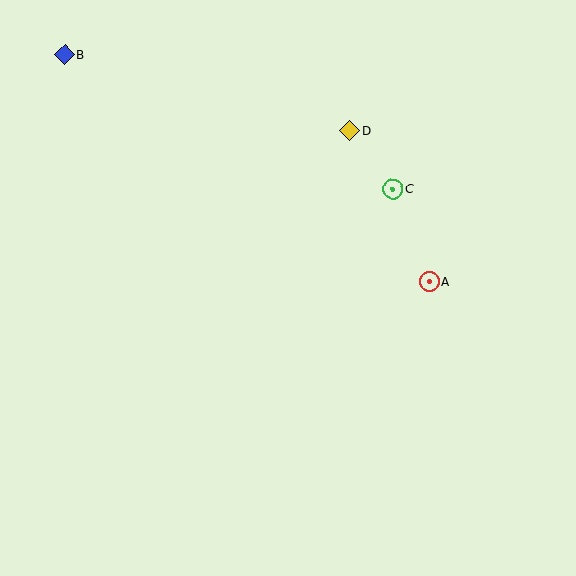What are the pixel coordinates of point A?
Point A is at (429, 282).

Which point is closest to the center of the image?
Point A at (429, 282) is closest to the center.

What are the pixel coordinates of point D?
Point D is at (350, 131).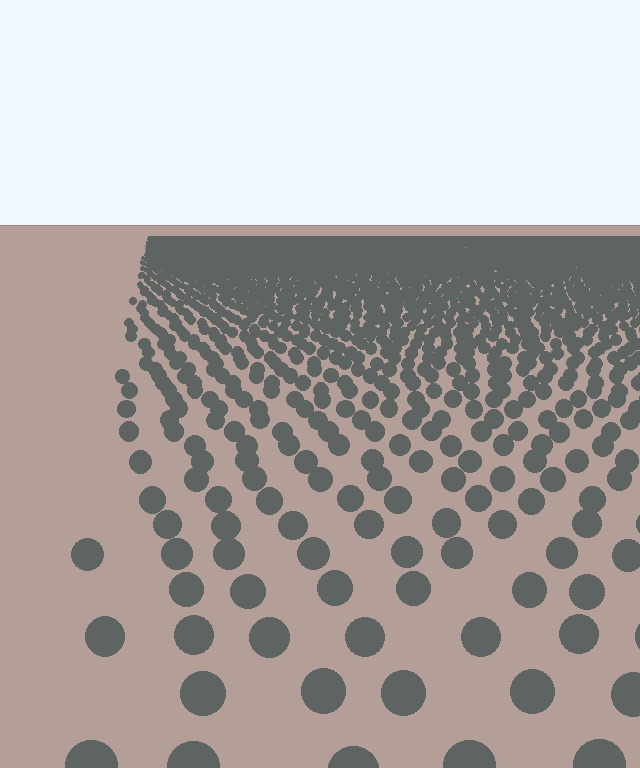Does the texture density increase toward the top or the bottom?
Density increases toward the top.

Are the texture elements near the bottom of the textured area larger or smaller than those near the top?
Larger. Near the bottom, elements are closer to the viewer and appear at a bigger on-screen size.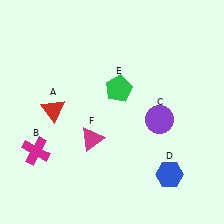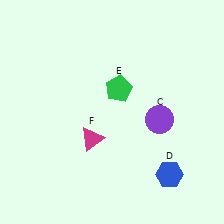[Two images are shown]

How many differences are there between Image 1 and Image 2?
There are 2 differences between the two images.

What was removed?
The magenta cross (B), the red triangle (A) were removed in Image 2.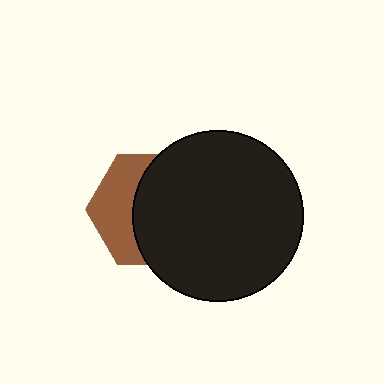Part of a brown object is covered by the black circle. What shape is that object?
It is a hexagon.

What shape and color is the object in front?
The object in front is a black circle.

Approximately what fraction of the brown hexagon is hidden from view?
Roughly 61% of the brown hexagon is hidden behind the black circle.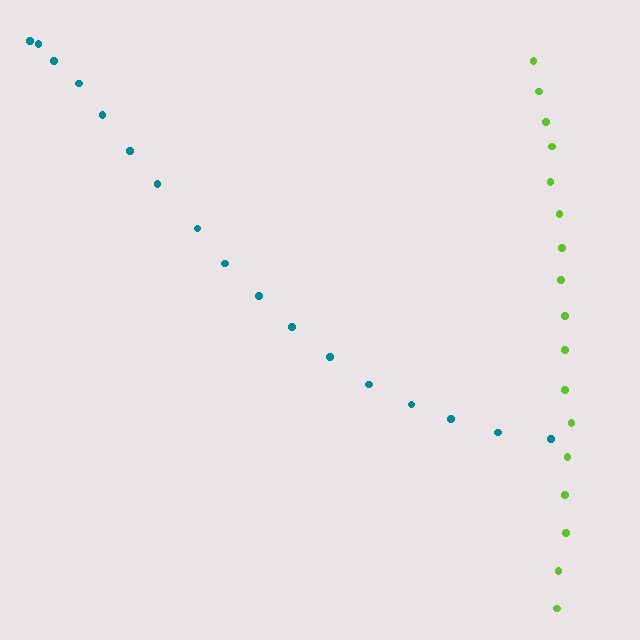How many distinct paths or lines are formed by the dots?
There are 2 distinct paths.